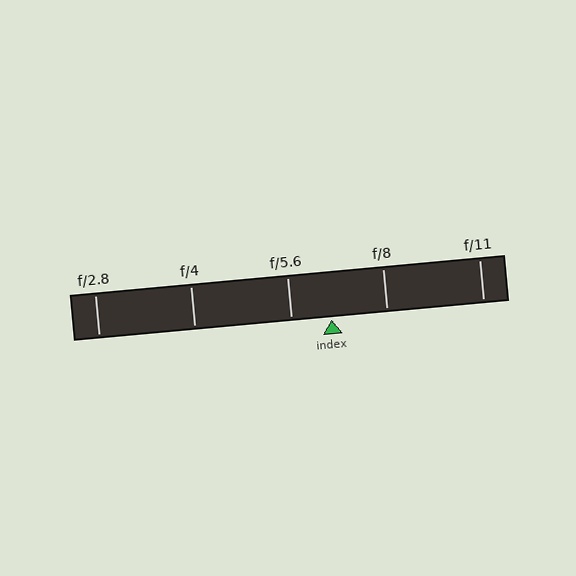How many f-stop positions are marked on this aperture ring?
There are 5 f-stop positions marked.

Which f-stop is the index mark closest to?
The index mark is closest to f/5.6.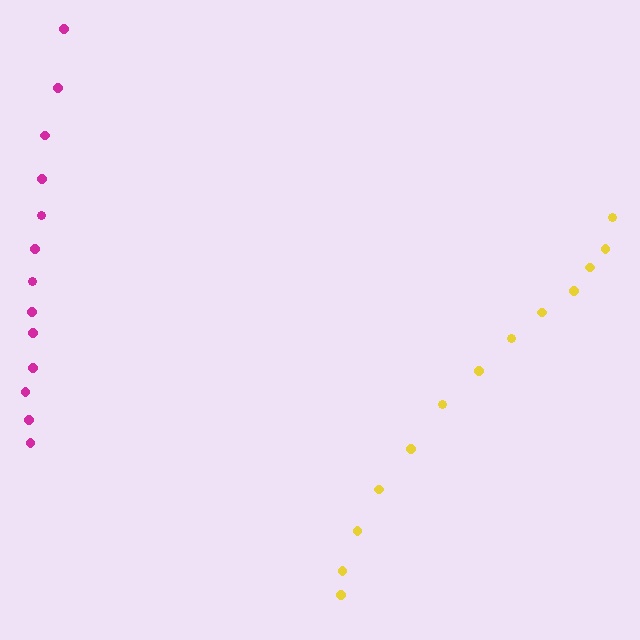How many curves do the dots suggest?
There are 2 distinct paths.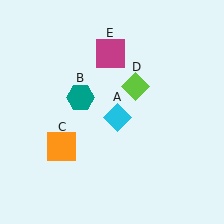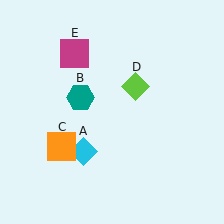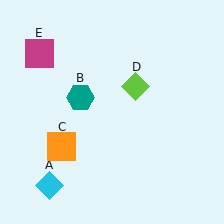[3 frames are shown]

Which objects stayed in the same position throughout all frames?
Teal hexagon (object B) and orange square (object C) and lime diamond (object D) remained stationary.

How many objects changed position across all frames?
2 objects changed position: cyan diamond (object A), magenta square (object E).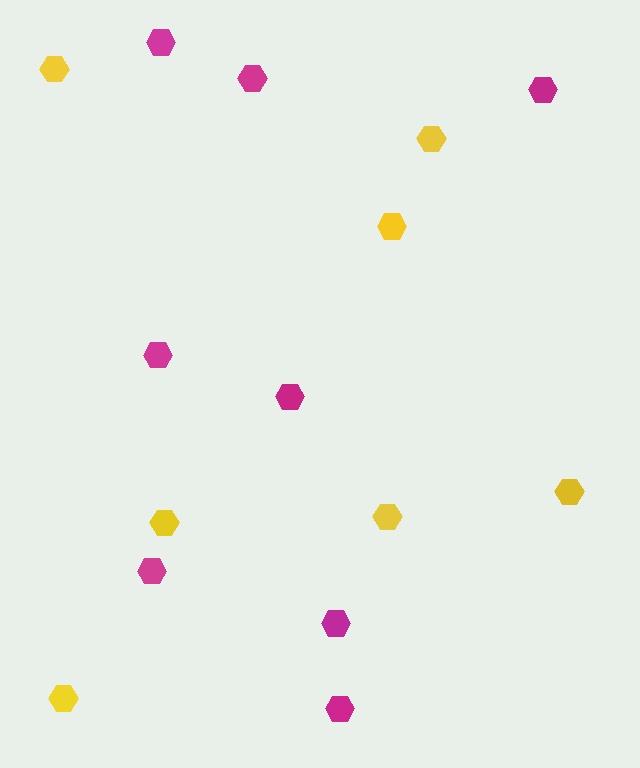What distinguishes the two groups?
There are 2 groups: one group of yellow hexagons (7) and one group of magenta hexagons (8).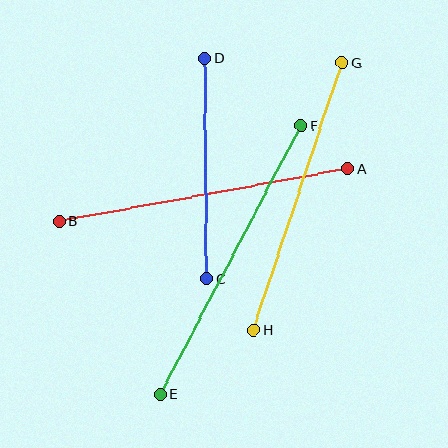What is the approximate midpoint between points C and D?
The midpoint is at approximately (206, 169) pixels.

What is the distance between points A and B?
The distance is approximately 294 pixels.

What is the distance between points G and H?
The distance is approximately 282 pixels.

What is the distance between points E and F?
The distance is approximately 303 pixels.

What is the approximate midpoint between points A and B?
The midpoint is at approximately (204, 195) pixels.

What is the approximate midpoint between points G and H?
The midpoint is at approximately (298, 197) pixels.